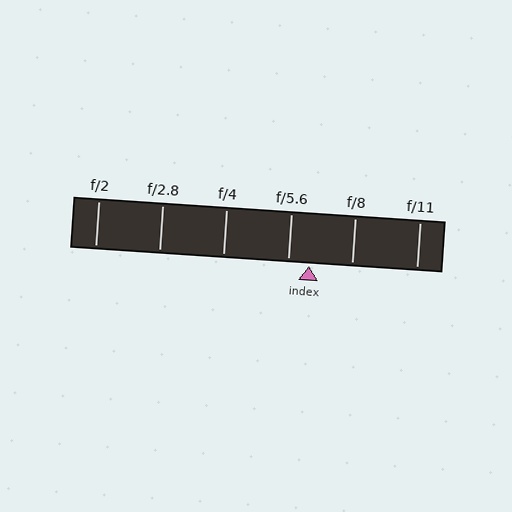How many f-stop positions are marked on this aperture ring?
There are 6 f-stop positions marked.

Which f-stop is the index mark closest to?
The index mark is closest to f/5.6.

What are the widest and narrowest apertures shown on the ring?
The widest aperture shown is f/2 and the narrowest is f/11.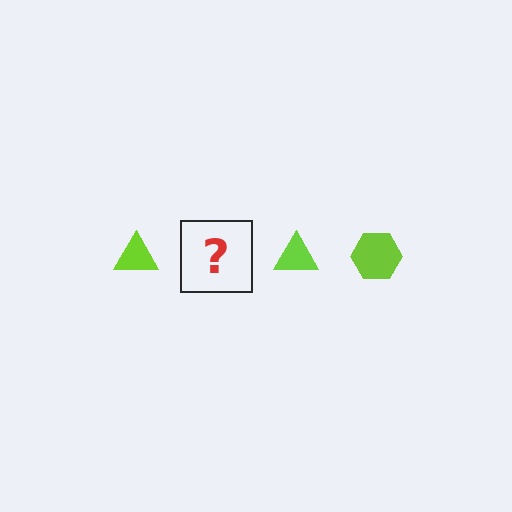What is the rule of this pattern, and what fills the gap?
The rule is that the pattern cycles through triangle, hexagon shapes in lime. The gap should be filled with a lime hexagon.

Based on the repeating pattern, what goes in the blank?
The blank should be a lime hexagon.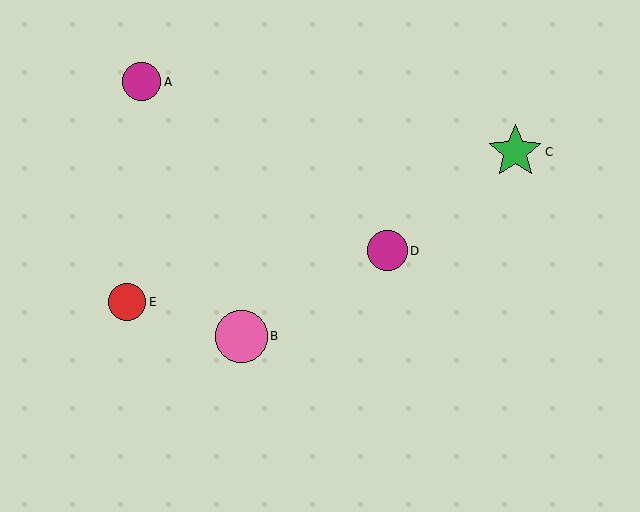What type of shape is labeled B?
Shape B is a pink circle.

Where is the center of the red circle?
The center of the red circle is at (127, 302).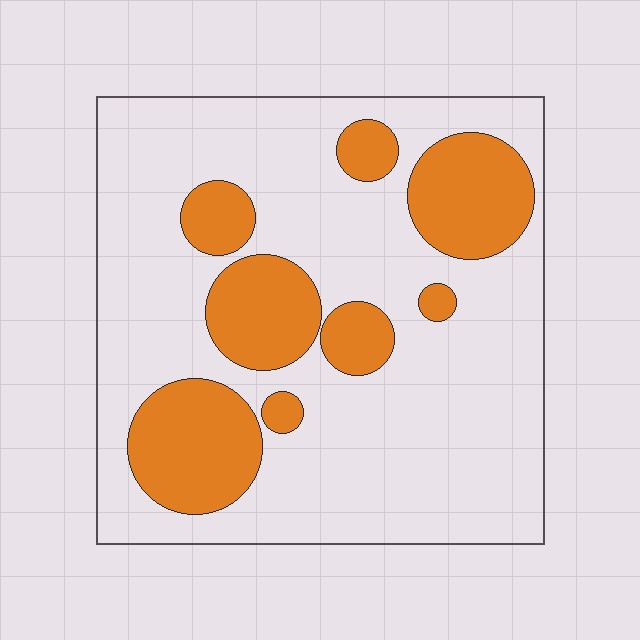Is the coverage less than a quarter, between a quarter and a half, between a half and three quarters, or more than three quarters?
Between a quarter and a half.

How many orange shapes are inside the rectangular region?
8.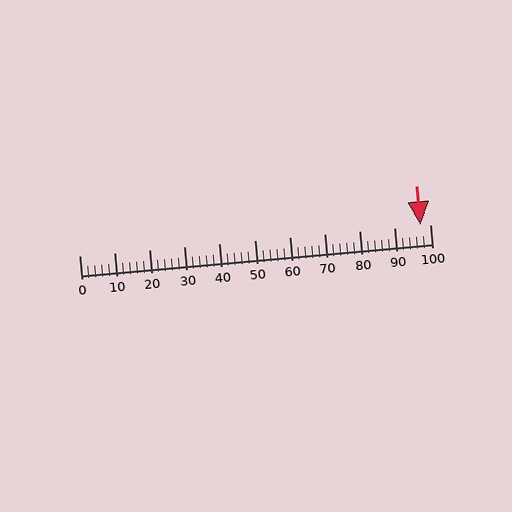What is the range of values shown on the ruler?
The ruler shows values from 0 to 100.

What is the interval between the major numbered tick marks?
The major tick marks are spaced 10 units apart.